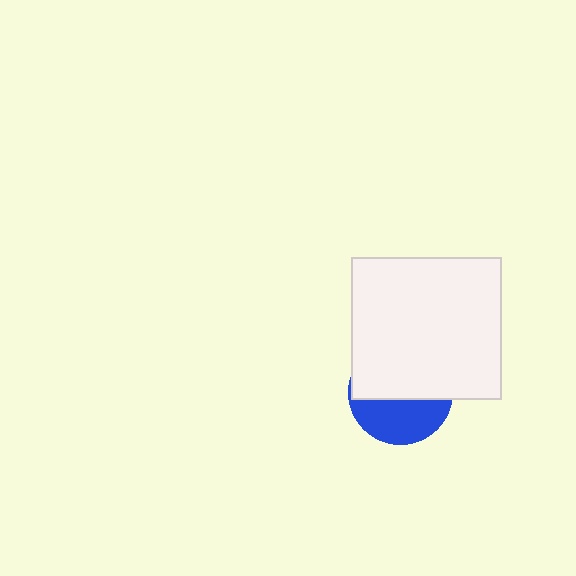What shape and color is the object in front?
The object in front is a white rectangle.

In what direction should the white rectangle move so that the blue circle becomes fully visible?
The white rectangle should move up. That is the shortest direction to clear the overlap and leave the blue circle fully visible.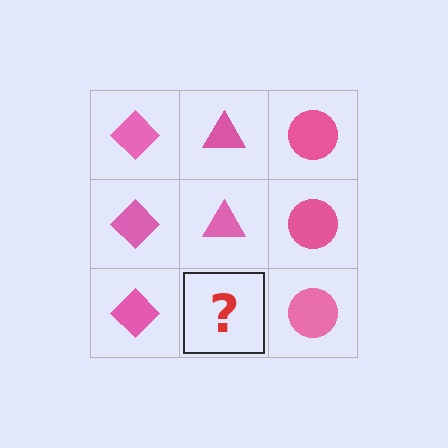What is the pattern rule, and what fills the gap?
The rule is that each column has a consistent shape. The gap should be filled with a pink triangle.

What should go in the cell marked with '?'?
The missing cell should contain a pink triangle.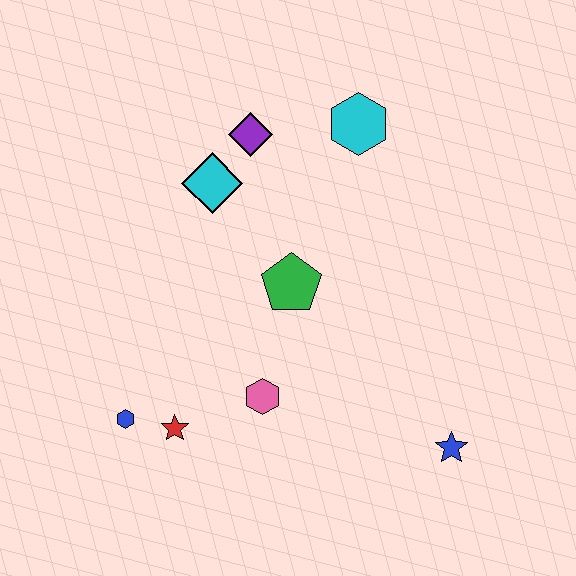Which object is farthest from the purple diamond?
The blue star is farthest from the purple diamond.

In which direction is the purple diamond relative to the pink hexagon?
The purple diamond is above the pink hexagon.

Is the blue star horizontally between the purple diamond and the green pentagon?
No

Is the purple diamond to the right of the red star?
Yes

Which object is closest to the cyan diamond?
The purple diamond is closest to the cyan diamond.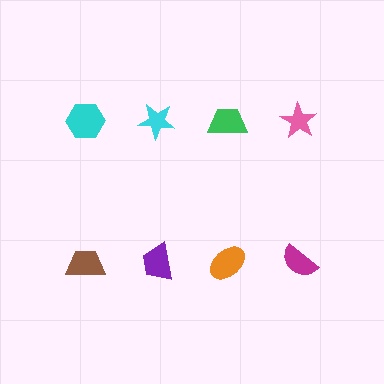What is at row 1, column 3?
A green trapezoid.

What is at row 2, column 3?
An orange ellipse.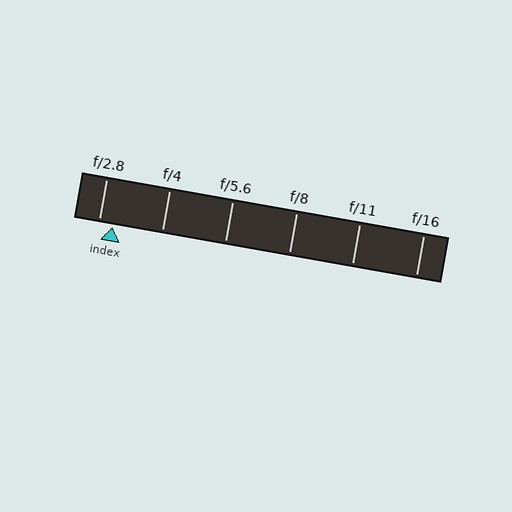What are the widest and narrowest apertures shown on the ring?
The widest aperture shown is f/2.8 and the narrowest is f/16.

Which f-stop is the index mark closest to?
The index mark is closest to f/2.8.